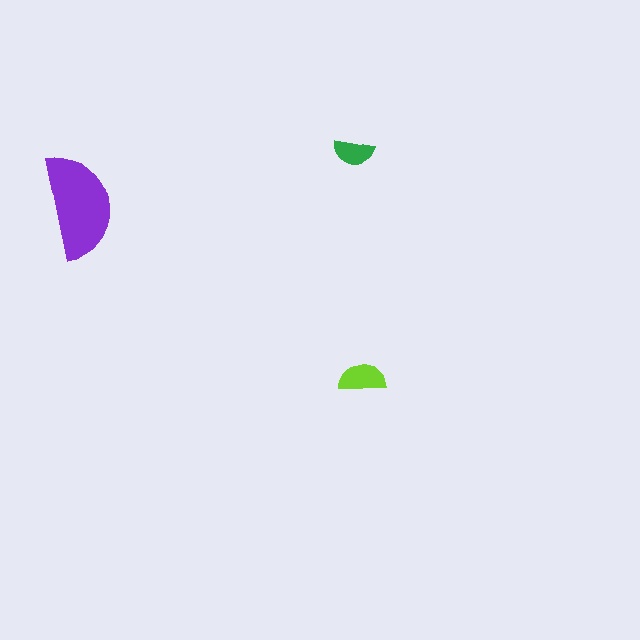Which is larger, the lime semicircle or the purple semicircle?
The purple one.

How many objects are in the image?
There are 3 objects in the image.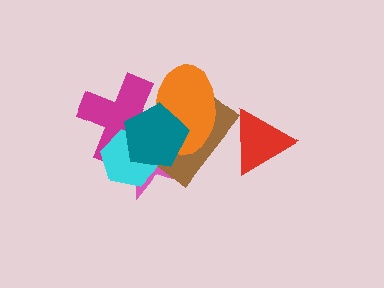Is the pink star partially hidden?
Yes, it is partially covered by another shape.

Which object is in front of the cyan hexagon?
The teal pentagon is in front of the cyan hexagon.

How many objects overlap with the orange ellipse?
4 objects overlap with the orange ellipse.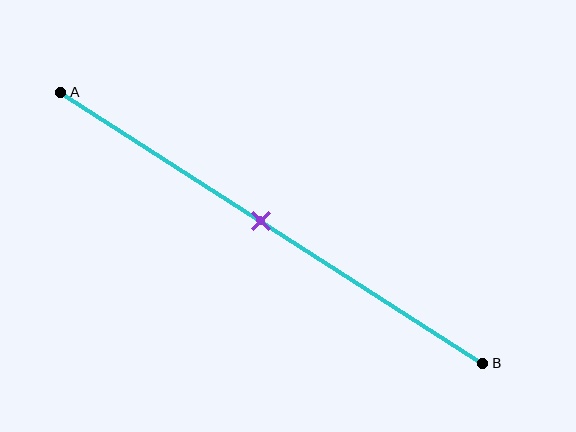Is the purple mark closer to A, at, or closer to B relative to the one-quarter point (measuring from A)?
The purple mark is closer to point B than the one-quarter point of segment AB.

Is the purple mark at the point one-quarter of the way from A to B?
No, the mark is at about 45% from A, not at the 25% one-quarter point.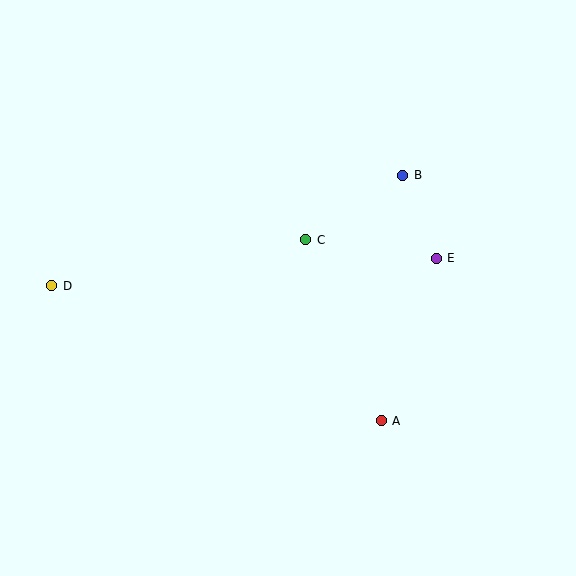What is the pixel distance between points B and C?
The distance between B and C is 116 pixels.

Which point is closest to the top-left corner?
Point D is closest to the top-left corner.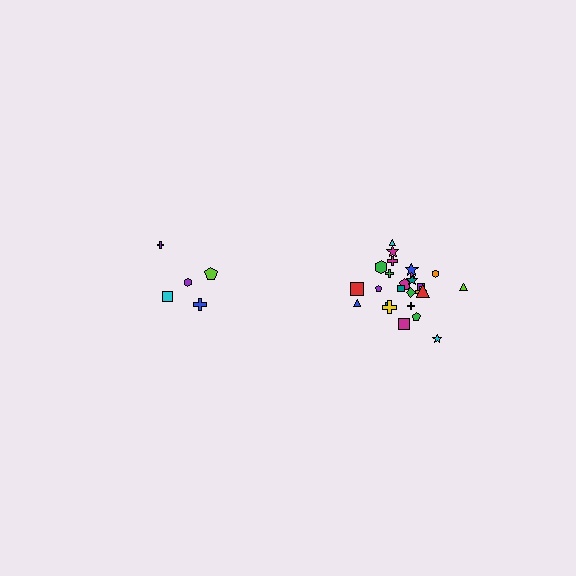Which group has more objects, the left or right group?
The right group.